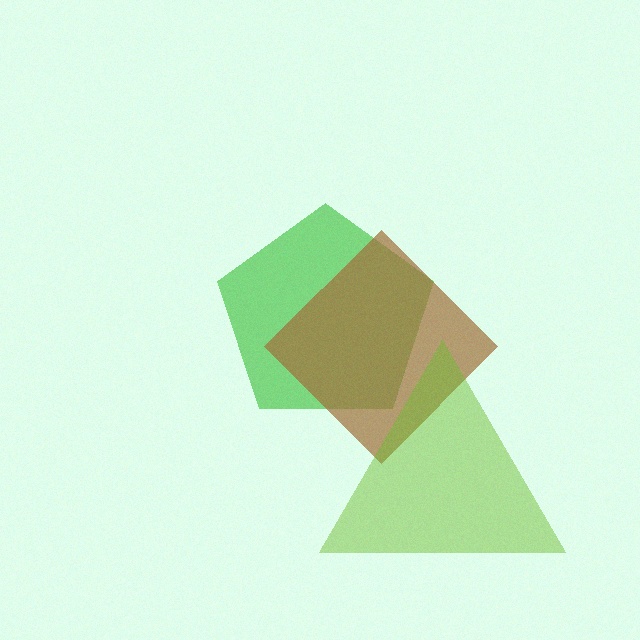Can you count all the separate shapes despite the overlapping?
Yes, there are 3 separate shapes.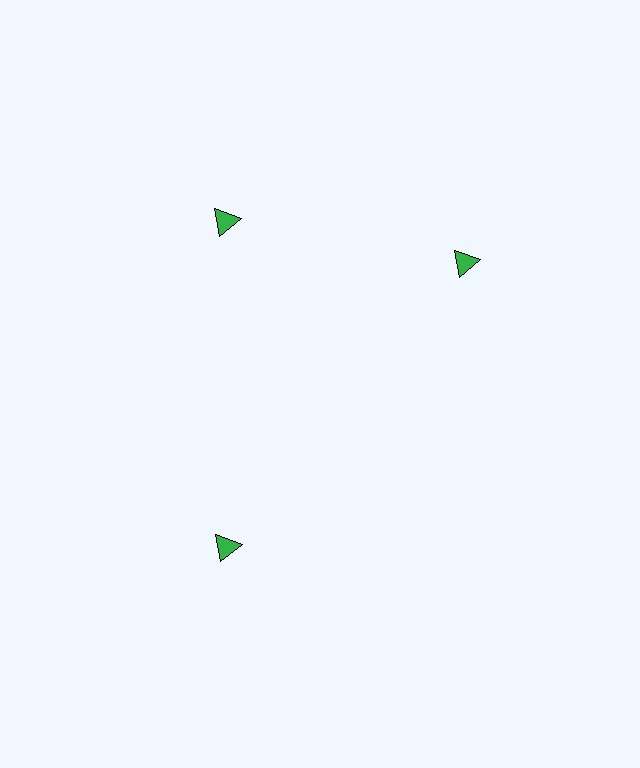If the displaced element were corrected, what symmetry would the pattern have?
It would have 3-fold rotational symmetry — the pattern would map onto itself every 120 degrees.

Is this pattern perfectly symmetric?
No. The 3 green triangles are arranged in a ring, but one element near the 3 o'clock position is rotated out of alignment along the ring, breaking the 3-fold rotational symmetry.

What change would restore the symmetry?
The symmetry would be restored by rotating it back into even spacing with its neighbors so that all 3 triangles sit at equal angles and equal distance from the center.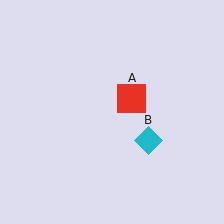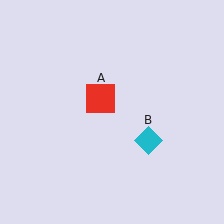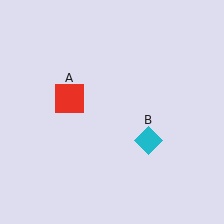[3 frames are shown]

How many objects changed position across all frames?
1 object changed position: red square (object A).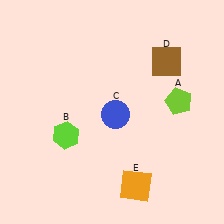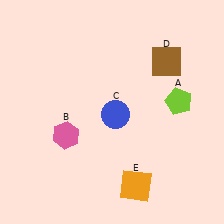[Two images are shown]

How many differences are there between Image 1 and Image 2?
There is 1 difference between the two images.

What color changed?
The hexagon (B) changed from lime in Image 1 to pink in Image 2.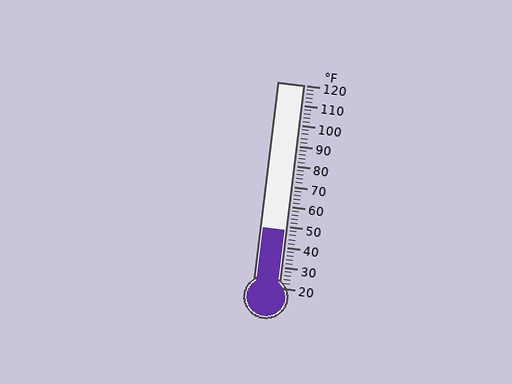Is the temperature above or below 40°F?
The temperature is above 40°F.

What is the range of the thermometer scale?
The thermometer scale ranges from 20°F to 120°F.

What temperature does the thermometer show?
The thermometer shows approximately 48°F.